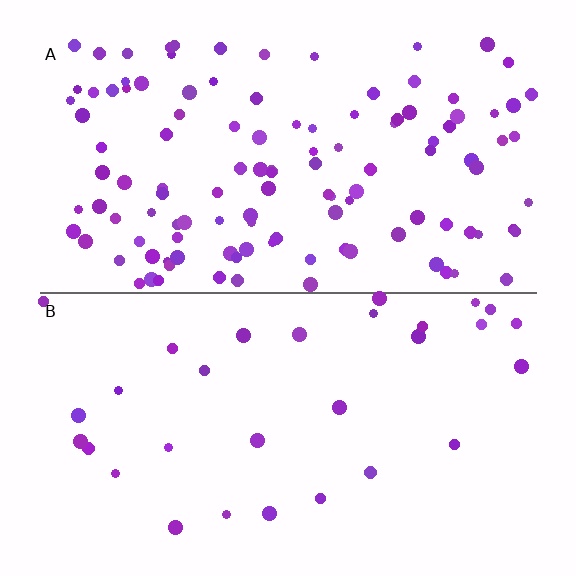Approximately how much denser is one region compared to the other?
Approximately 3.8× — region A over region B.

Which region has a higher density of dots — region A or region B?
A (the top).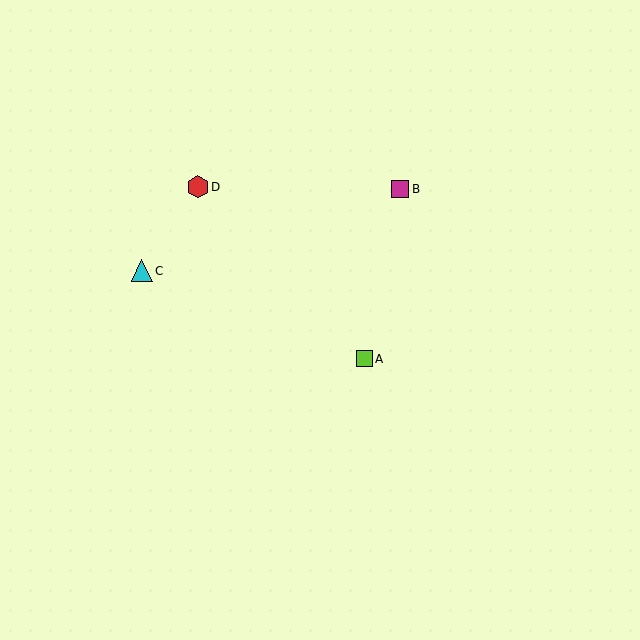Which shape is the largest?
The red hexagon (labeled D) is the largest.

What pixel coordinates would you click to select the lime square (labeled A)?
Click at (364, 359) to select the lime square A.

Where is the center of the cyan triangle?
The center of the cyan triangle is at (142, 271).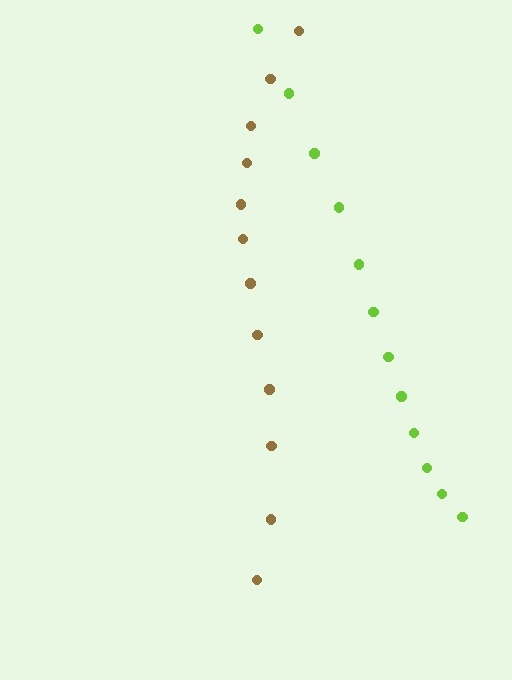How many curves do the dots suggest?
There are 2 distinct paths.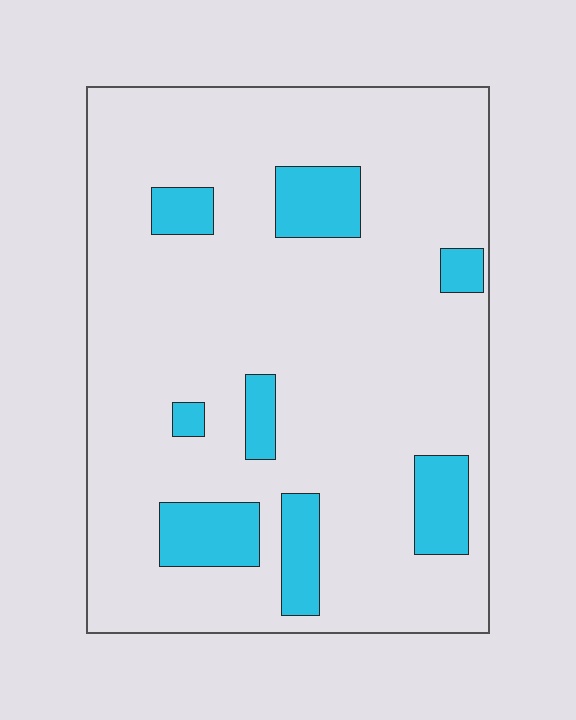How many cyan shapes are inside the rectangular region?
8.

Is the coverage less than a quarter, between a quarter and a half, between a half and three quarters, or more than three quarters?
Less than a quarter.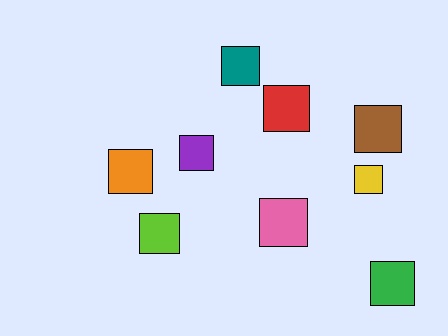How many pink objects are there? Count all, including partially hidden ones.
There is 1 pink object.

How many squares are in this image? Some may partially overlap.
There are 9 squares.